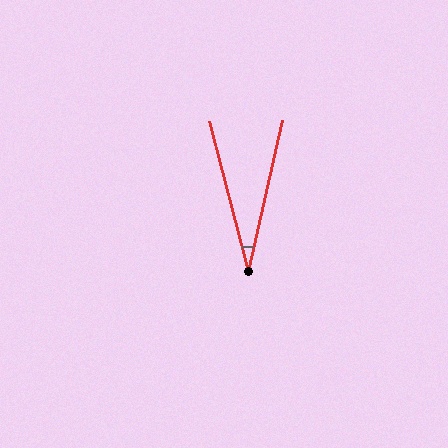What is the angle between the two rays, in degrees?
Approximately 27 degrees.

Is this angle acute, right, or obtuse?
It is acute.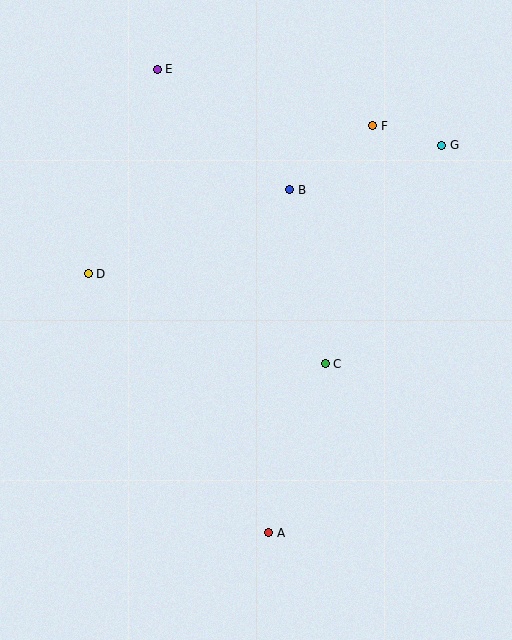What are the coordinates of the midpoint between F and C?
The midpoint between F and C is at (349, 245).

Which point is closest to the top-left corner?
Point E is closest to the top-left corner.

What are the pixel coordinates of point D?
Point D is at (88, 274).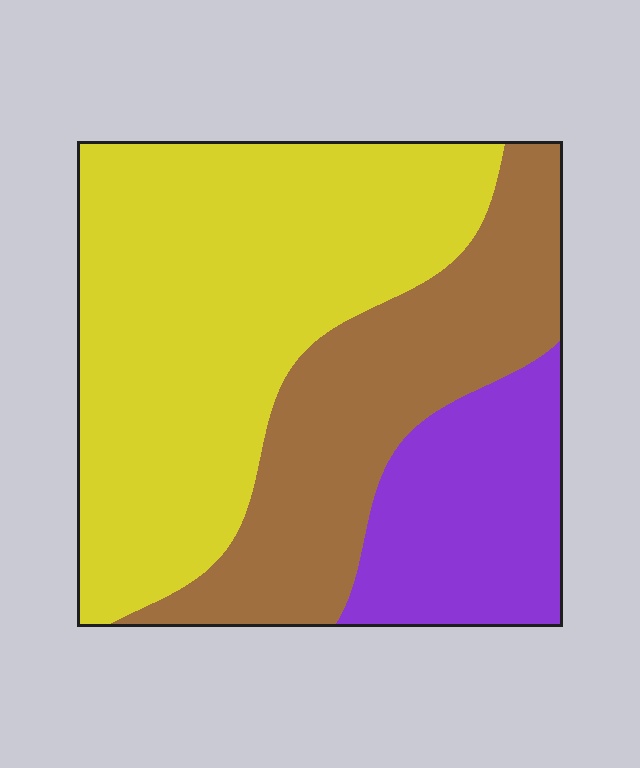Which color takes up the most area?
Yellow, at roughly 50%.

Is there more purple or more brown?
Brown.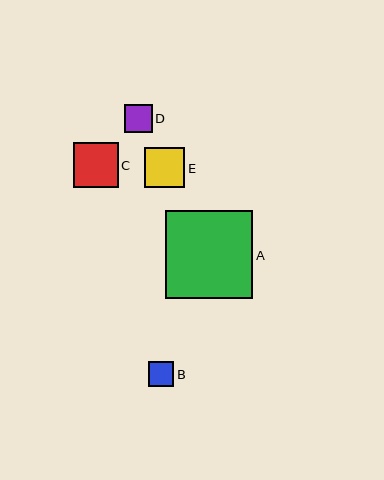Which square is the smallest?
Square B is the smallest with a size of approximately 25 pixels.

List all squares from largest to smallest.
From largest to smallest: A, C, E, D, B.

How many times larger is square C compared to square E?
Square C is approximately 1.1 times the size of square E.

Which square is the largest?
Square A is the largest with a size of approximately 88 pixels.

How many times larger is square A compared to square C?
Square A is approximately 2.0 times the size of square C.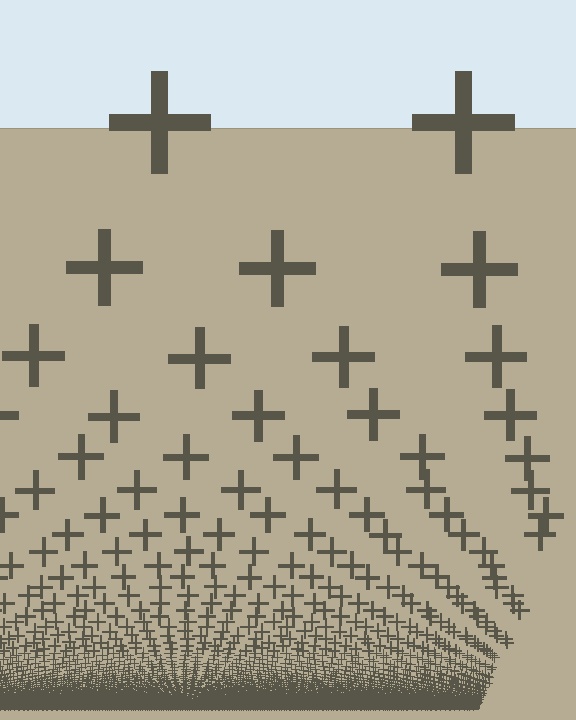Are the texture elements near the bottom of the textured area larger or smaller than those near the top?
Smaller. The gradient is inverted — elements near the bottom are smaller and denser.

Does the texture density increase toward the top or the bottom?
Density increases toward the bottom.